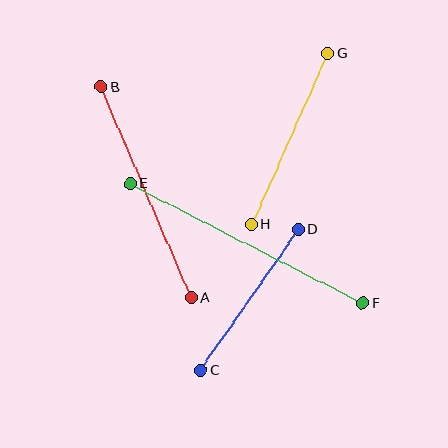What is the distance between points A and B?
The distance is approximately 229 pixels.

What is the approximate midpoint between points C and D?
The midpoint is at approximately (250, 300) pixels.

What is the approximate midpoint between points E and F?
The midpoint is at approximately (247, 243) pixels.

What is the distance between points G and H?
The distance is approximately 187 pixels.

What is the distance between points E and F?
The distance is approximately 262 pixels.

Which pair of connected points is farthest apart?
Points E and F are farthest apart.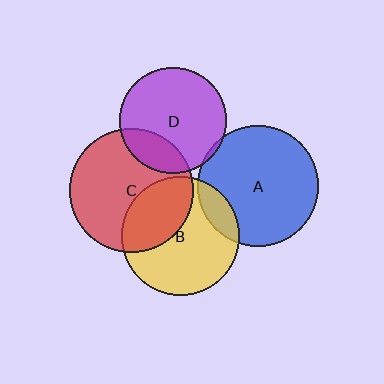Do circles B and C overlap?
Yes.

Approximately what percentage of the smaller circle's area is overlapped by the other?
Approximately 35%.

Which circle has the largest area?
Circle C (red).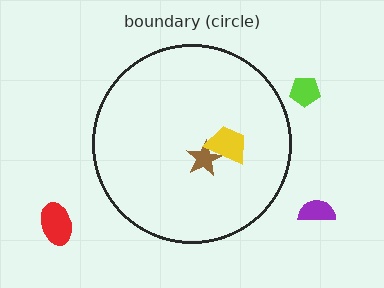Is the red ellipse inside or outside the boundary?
Outside.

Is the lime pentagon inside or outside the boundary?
Outside.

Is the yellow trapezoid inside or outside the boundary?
Inside.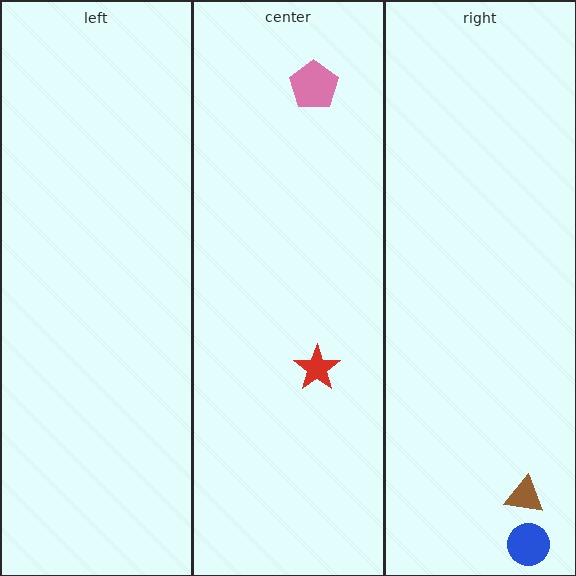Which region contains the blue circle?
The right region.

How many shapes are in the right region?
2.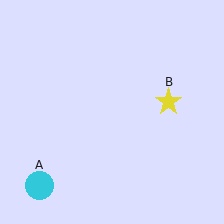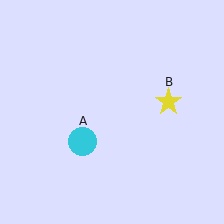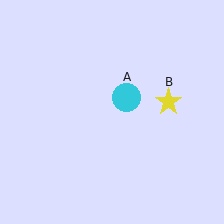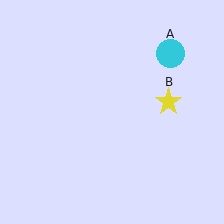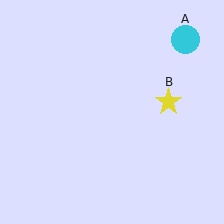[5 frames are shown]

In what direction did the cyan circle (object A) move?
The cyan circle (object A) moved up and to the right.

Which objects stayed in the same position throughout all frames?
Yellow star (object B) remained stationary.